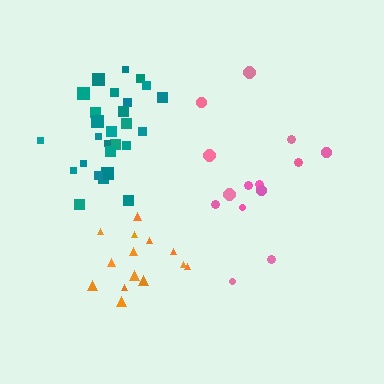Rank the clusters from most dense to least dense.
teal, orange, pink.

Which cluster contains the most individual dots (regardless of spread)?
Teal (28).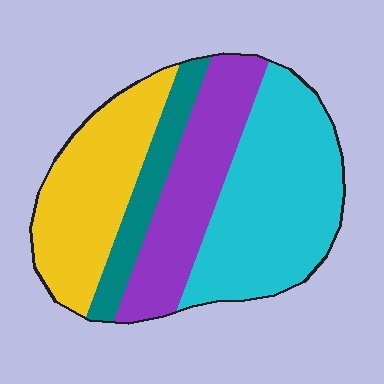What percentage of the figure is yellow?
Yellow covers about 25% of the figure.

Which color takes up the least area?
Teal, at roughly 10%.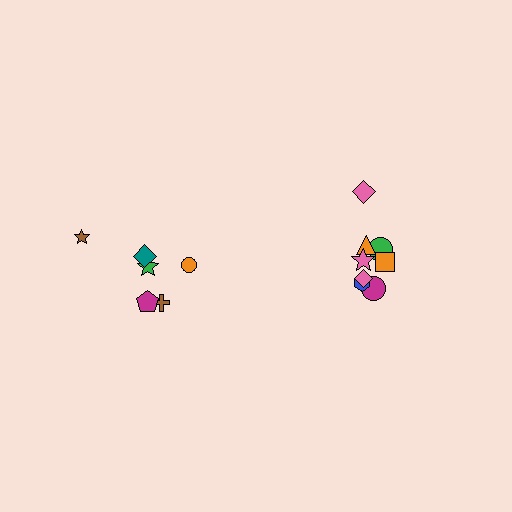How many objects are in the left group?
There are 6 objects.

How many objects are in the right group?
There are 8 objects.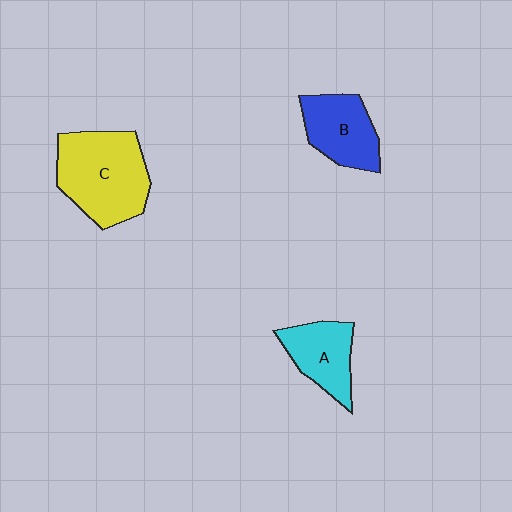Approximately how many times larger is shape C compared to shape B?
Approximately 1.6 times.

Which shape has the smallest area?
Shape A (cyan).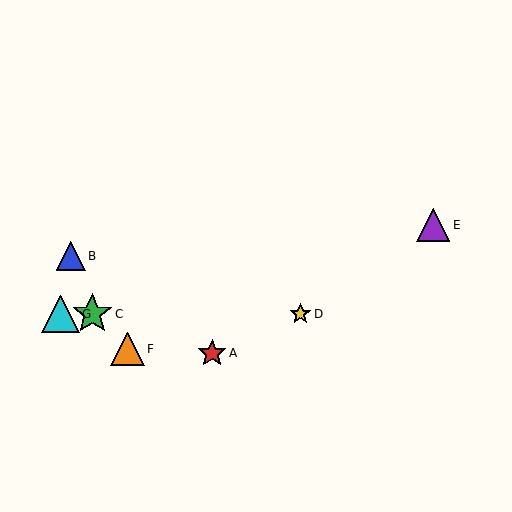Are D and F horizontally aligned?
No, D is at y≈314 and F is at y≈349.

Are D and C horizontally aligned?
Yes, both are at y≈314.